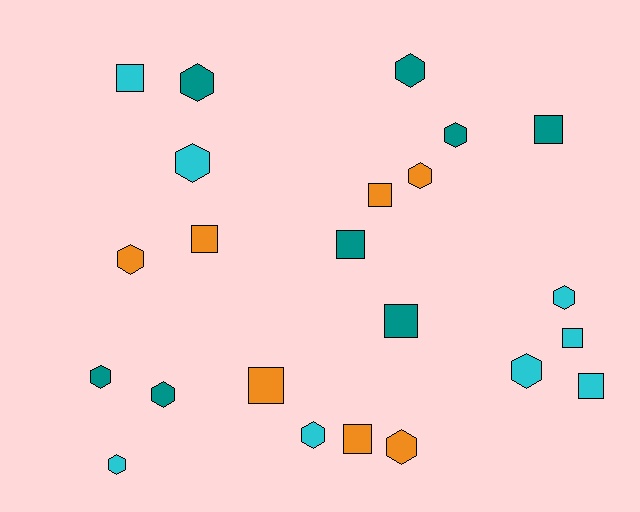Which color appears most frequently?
Cyan, with 8 objects.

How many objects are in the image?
There are 23 objects.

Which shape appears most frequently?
Hexagon, with 13 objects.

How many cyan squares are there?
There are 3 cyan squares.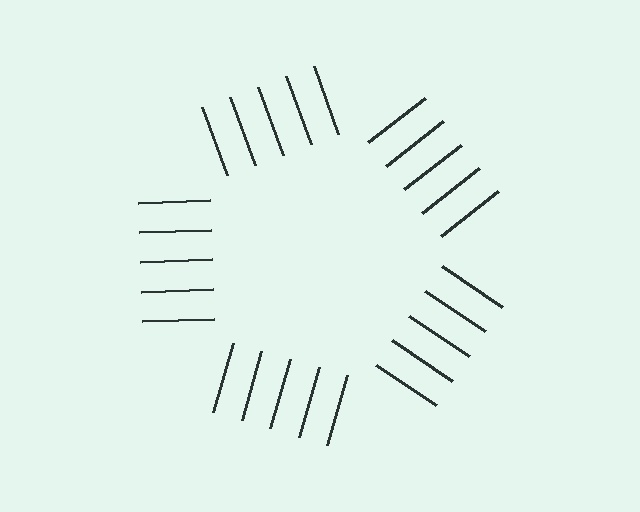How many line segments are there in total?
25 — 5 along each of the 5 edges.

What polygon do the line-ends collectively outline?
An illusory pentagon — the line segments terminate on its edges but no continuous stroke is drawn.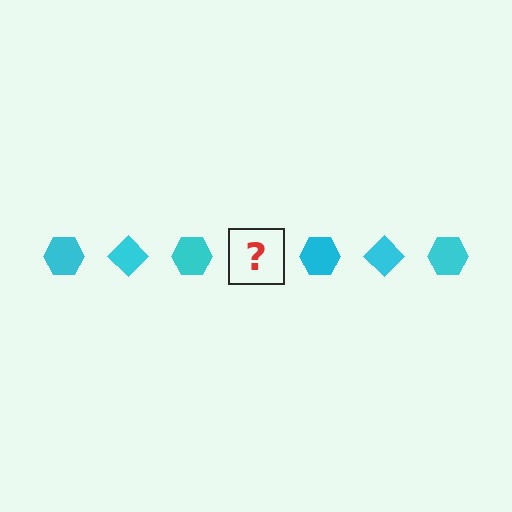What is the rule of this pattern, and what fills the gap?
The rule is that the pattern cycles through hexagon, diamond shapes in cyan. The gap should be filled with a cyan diamond.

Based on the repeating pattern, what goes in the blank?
The blank should be a cyan diamond.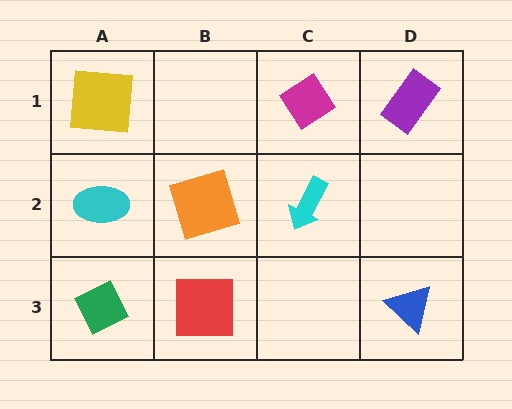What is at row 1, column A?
A yellow square.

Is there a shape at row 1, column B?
No, that cell is empty.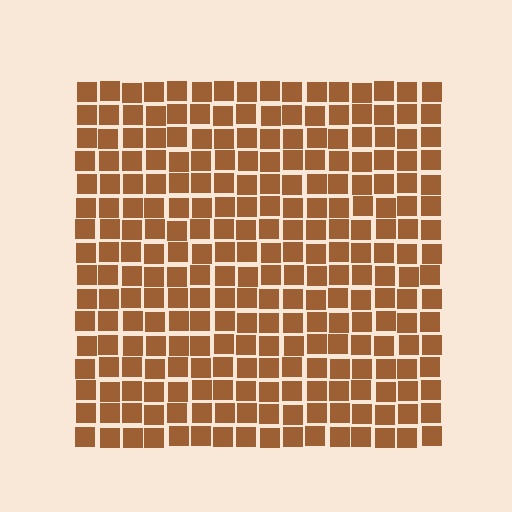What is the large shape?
The large shape is a square.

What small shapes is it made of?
It is made of small squares.